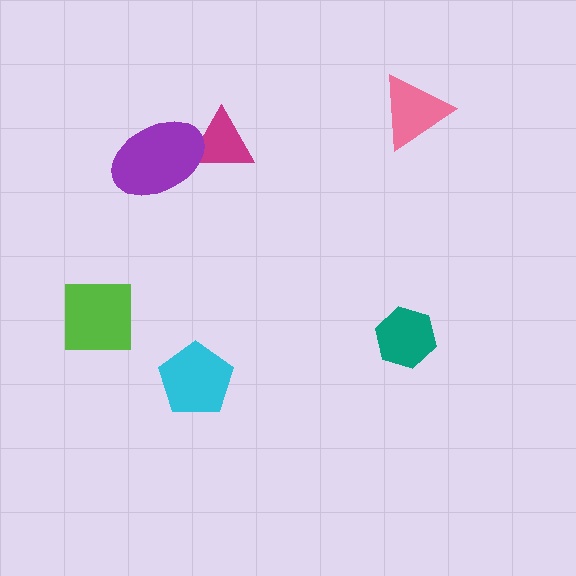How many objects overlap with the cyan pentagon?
0 objects overlap with the cyan pentagon.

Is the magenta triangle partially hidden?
Yes, it is partially covered by another shape.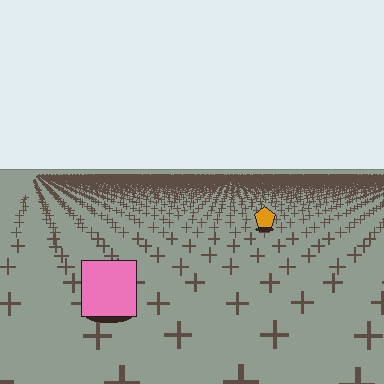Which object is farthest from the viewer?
The orange pentagon is farthest from the viewer. It appears smaller and the ground texture around it is denser.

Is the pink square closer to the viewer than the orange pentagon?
Yes. The pink square is closer — you can tell from the texture gradient: the ground texture is coarser near it.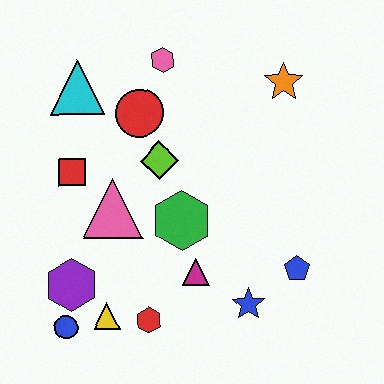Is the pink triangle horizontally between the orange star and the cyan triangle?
Yes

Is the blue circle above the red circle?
No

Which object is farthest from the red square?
The blue pentagon is farthest from the red square.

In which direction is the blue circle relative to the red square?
The blue circle is below the red square.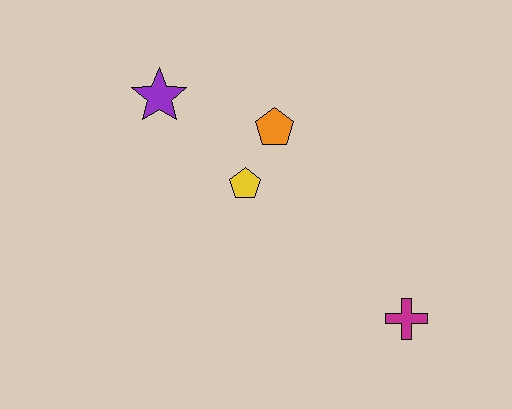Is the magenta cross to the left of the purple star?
No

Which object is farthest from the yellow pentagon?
The magenta cross is farthest from the yellow pentagon.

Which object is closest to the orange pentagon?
The yellow pentagon is closest to the orange pentagon.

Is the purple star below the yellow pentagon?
No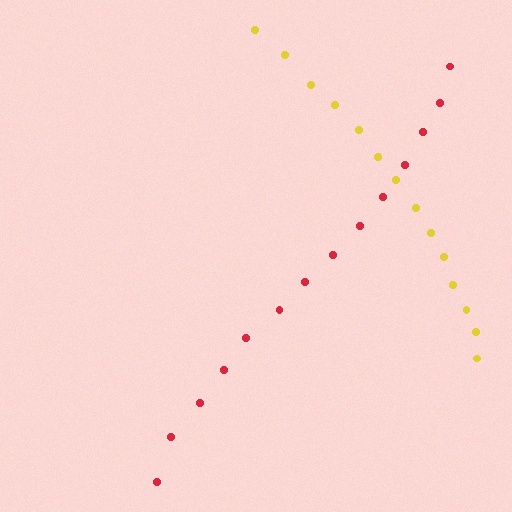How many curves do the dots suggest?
There are 2 distinct paths.